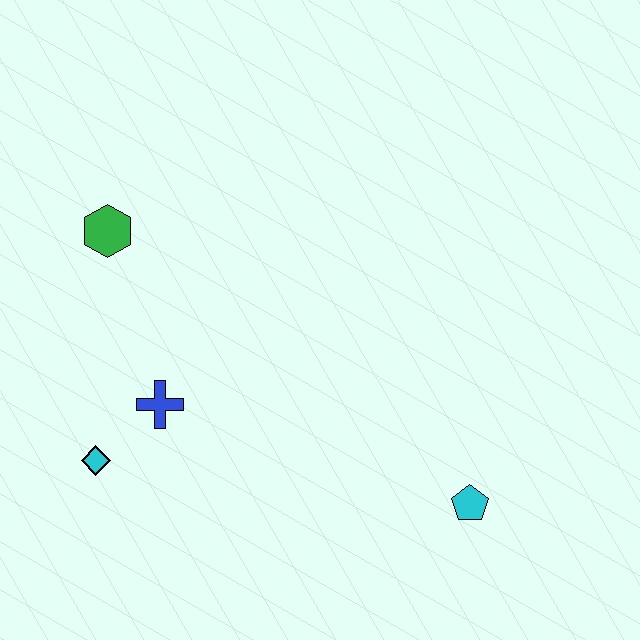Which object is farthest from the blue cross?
The cyan pentagon is farthest from the blue cross.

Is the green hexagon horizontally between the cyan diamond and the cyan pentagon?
Yes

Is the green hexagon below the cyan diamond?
No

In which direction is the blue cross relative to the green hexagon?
The blue cross is below the green hexagon.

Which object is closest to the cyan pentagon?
The blue cross is closest to the cyan pentagon.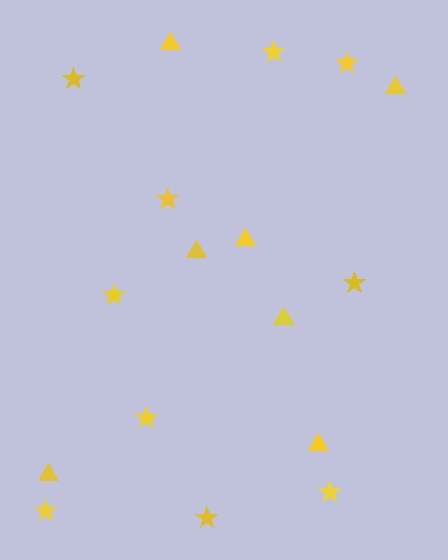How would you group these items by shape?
There are 2 groups: one group of triangles (7) and one group of stars (10).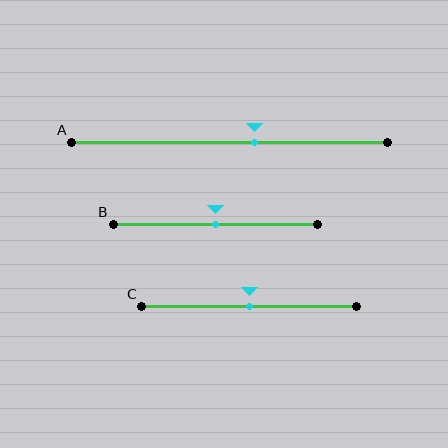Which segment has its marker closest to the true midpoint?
Segment B has its marker closest to the true midpoint.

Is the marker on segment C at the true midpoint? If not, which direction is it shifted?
Yes, the marker on segment C is at the true midpoint.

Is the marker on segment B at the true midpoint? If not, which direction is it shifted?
Yes, the marker on segment B is at the true midpoint.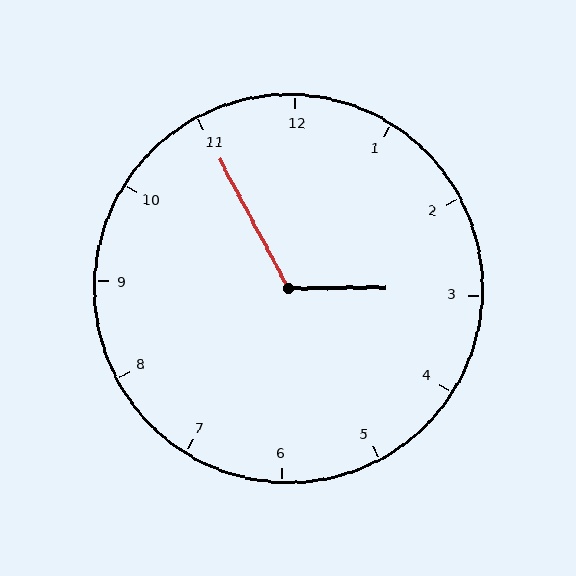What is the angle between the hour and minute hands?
Approximately 118 degrees.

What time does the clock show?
2:55.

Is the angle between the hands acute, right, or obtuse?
It is obtuse.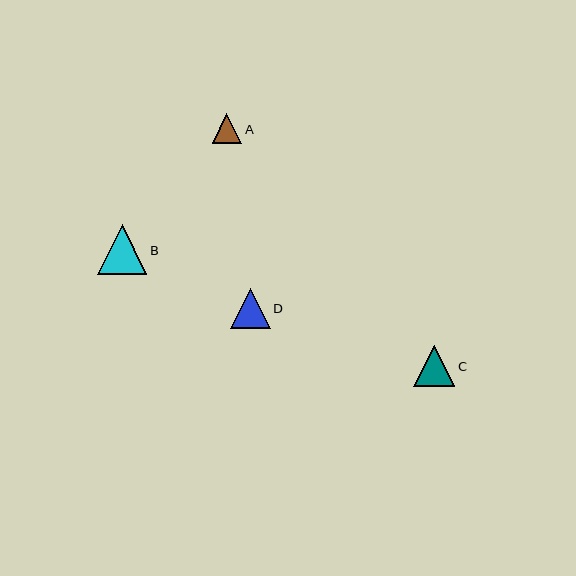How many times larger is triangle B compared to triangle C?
Triangle B is approximately 1.2 times the size of triangle C.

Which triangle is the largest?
Triangle B is the largest with a size of approximately 49 pixels.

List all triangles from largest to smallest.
From largest to smallest: B, C, D, A.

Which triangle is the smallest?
Triangle A is the smallest with a size of approximately 29 pixels.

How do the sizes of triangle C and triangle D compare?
Triangle C and triangle D are approximately the same size.